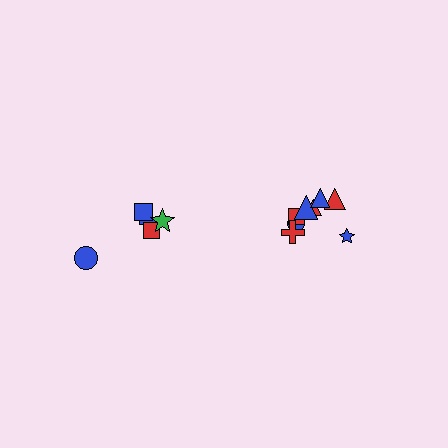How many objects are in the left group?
There are 5 objects.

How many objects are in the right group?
There are 8 objects.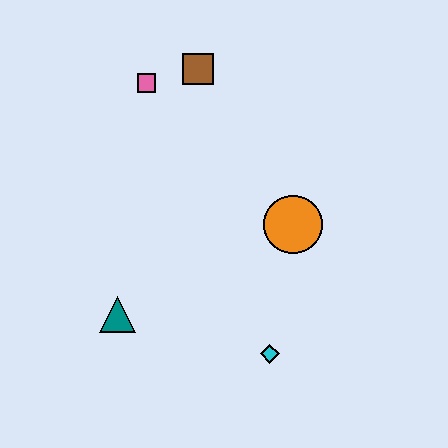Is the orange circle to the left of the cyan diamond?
No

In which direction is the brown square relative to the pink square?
The brown square is to the right of the pink square.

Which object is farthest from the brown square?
The cyan diamond is farthest from the brown square.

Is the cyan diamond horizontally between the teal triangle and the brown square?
No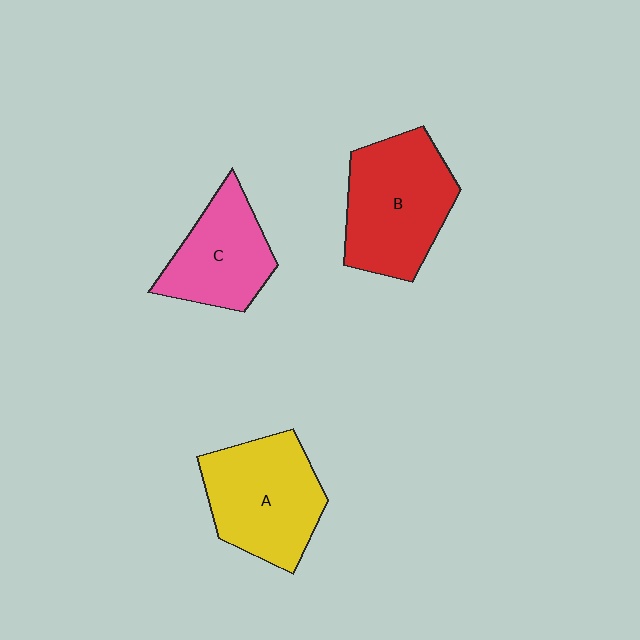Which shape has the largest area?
Shape B (red).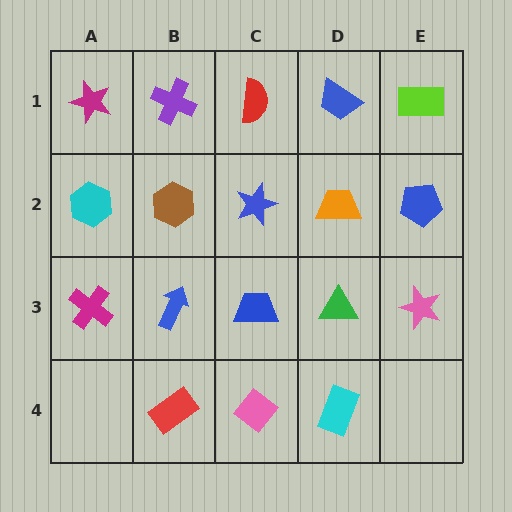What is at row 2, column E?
A blue pentagon.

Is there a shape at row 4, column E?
No, that cell is empty.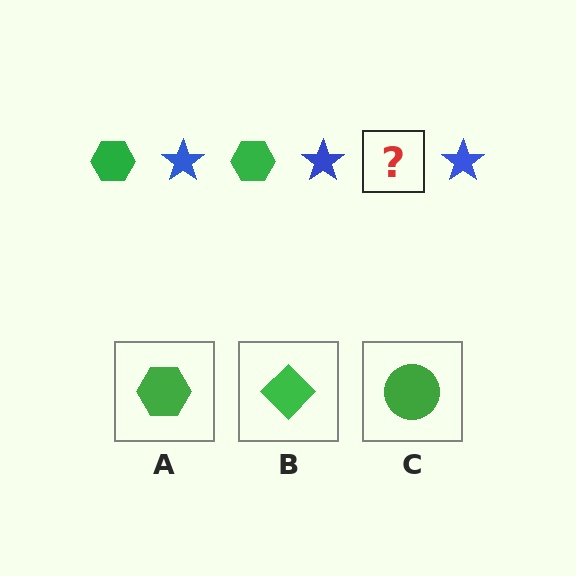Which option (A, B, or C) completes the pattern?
A.